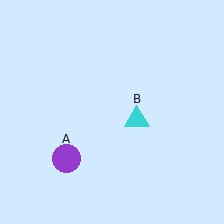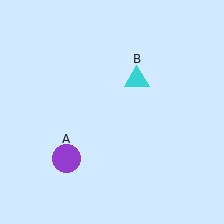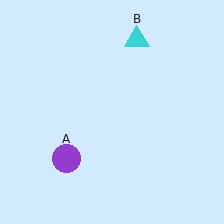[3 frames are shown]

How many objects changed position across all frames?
1 object changed position: cyan triangle (object B).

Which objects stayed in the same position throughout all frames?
Purple circle (object A) remained stationary.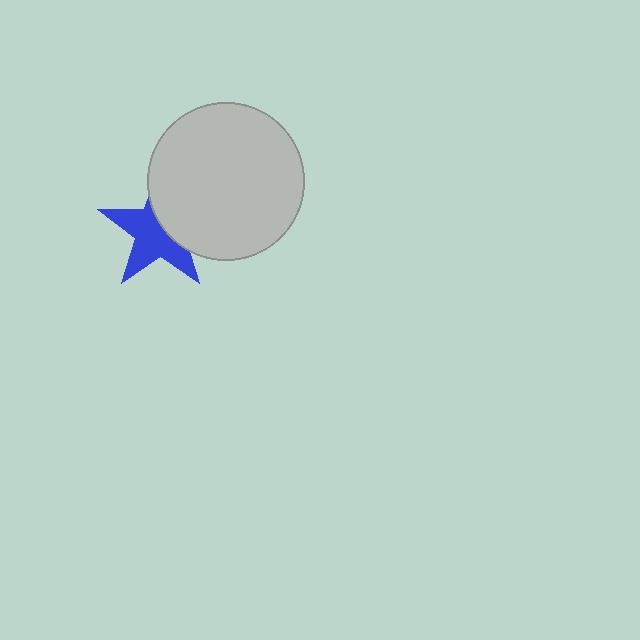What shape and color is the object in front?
The object in front is a light gray circle.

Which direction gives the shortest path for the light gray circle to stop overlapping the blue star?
Moving right gives the shortest separation.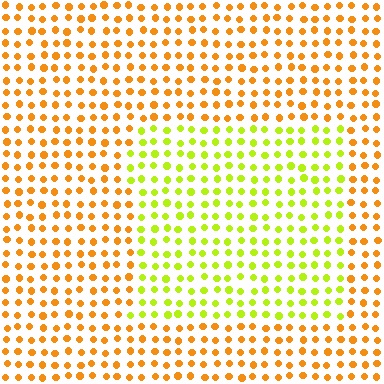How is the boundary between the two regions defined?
The boundary is defined purely by a slight shift in hue (about 44 degrees). Spacing, size, and orientation are identical on both sides.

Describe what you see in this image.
The image is filled with small orange elements in a uniform arrangement. A rectangle-shaped region is visible where the elements are tinted to a slightly different hue, forming a subtle color boundary.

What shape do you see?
I see a rectangle.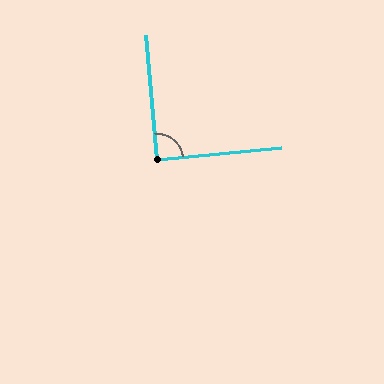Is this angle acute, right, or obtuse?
It is approximately a right angle.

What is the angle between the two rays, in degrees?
Approximately 89 degrees.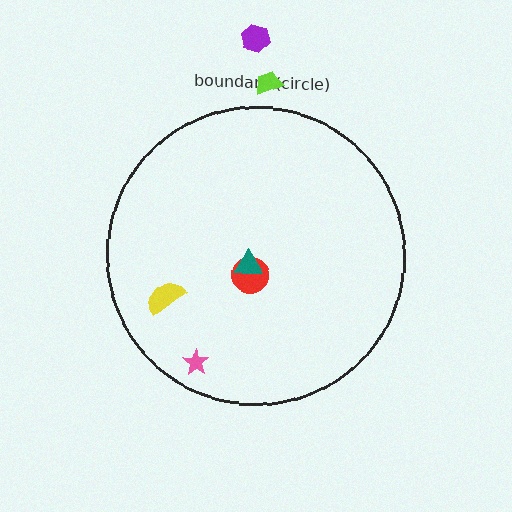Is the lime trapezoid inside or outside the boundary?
Outside.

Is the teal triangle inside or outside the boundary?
Inside.